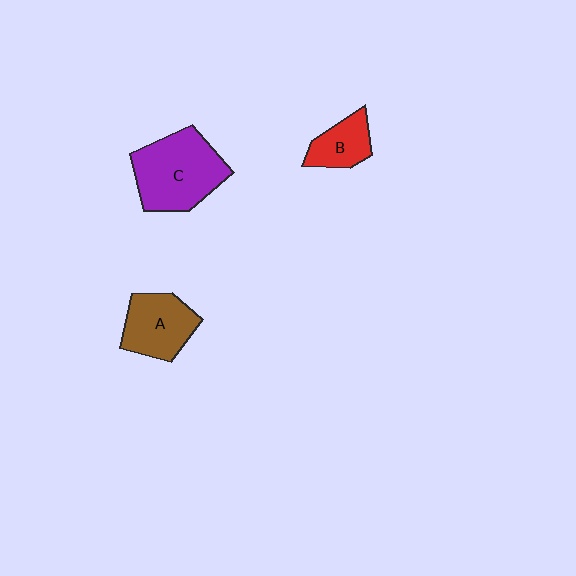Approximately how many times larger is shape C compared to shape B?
Approximately 2.2 times.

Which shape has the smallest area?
Shape B (red).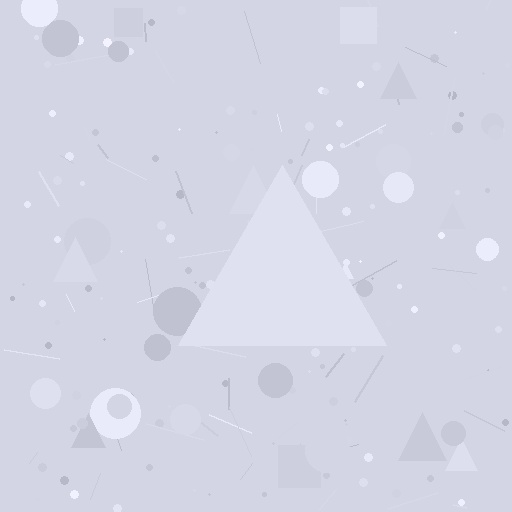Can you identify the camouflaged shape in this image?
The camouflaged shape is a triangle.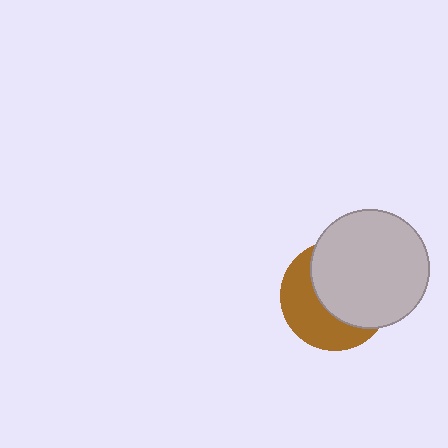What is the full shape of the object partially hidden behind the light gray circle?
The partially hidden object is a brown circle.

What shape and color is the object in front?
The object in front is a light gray circle.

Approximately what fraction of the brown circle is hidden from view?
Roughly 57% of the brown circle is hidden behind the light gray circle.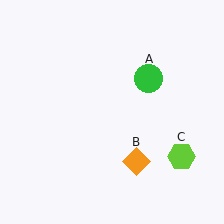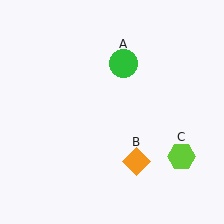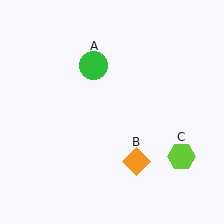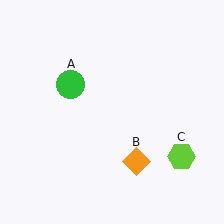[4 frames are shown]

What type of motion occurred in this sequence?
The green circle (object A) rotated counterclockwise around the center of the scene.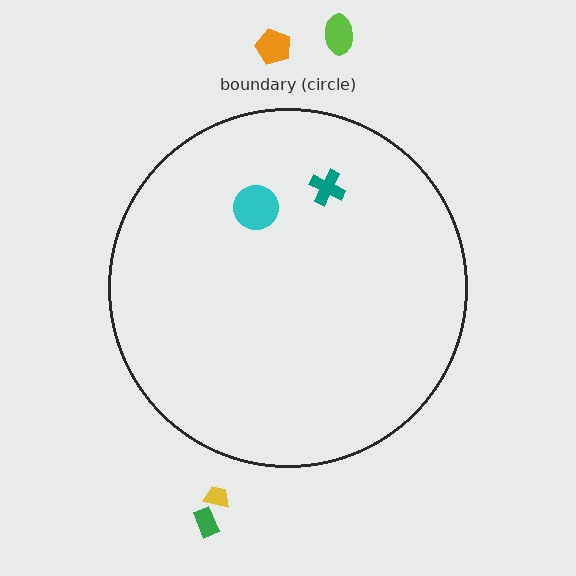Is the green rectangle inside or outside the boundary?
Outside.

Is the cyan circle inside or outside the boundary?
Inside.